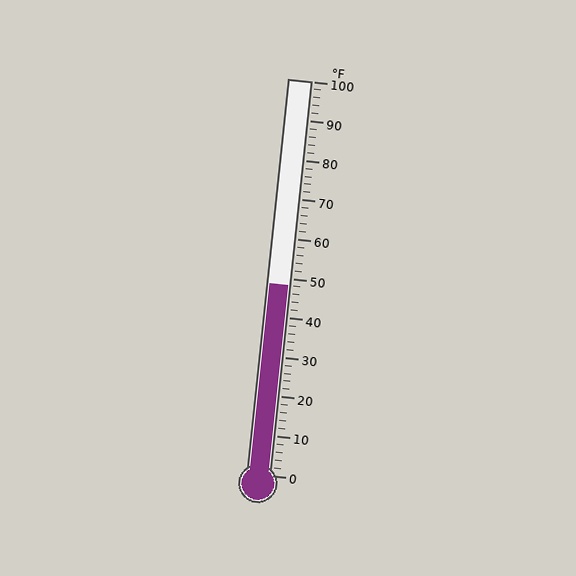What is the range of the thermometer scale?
The thermometer scale ranges from 0°F to 100°F.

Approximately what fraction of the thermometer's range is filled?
The thermometer is filled to approximately 50% of its range.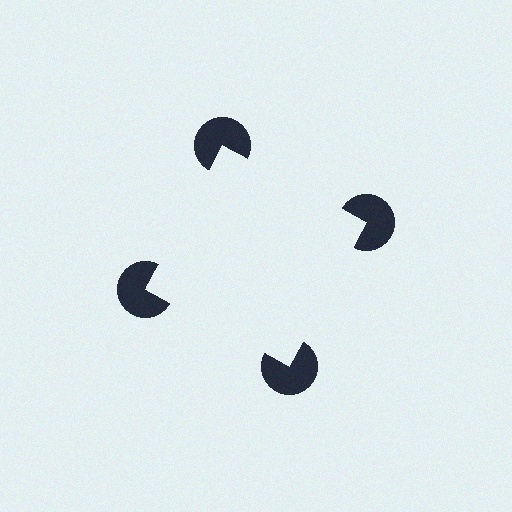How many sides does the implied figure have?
4 sides.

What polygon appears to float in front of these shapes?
An illusory square — its edges are inferred from the aligned wedge cuts in the pac-man discs, not physically drawn.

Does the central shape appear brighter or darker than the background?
It typically appears slightly brighter than the background, even though no actual brightness change is drawn.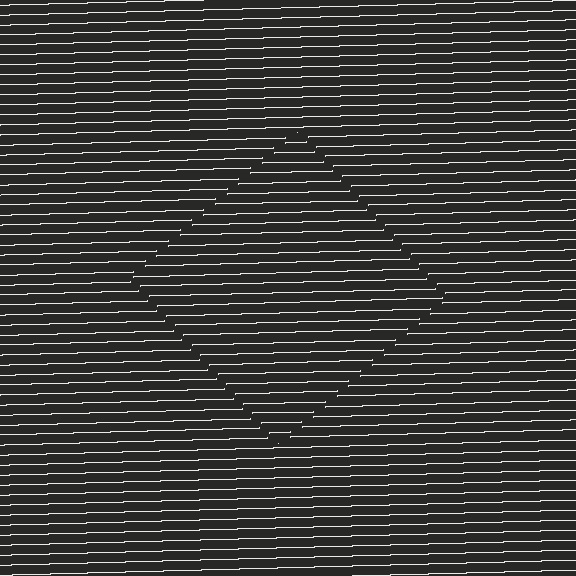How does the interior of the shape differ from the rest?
The interior of the shape contains the same grating, shifted by half a period — the contour is defined by the phase discontinuity where line-ends from the inner and outer gratings abut.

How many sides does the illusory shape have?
4 sides — the line-ends trace a square.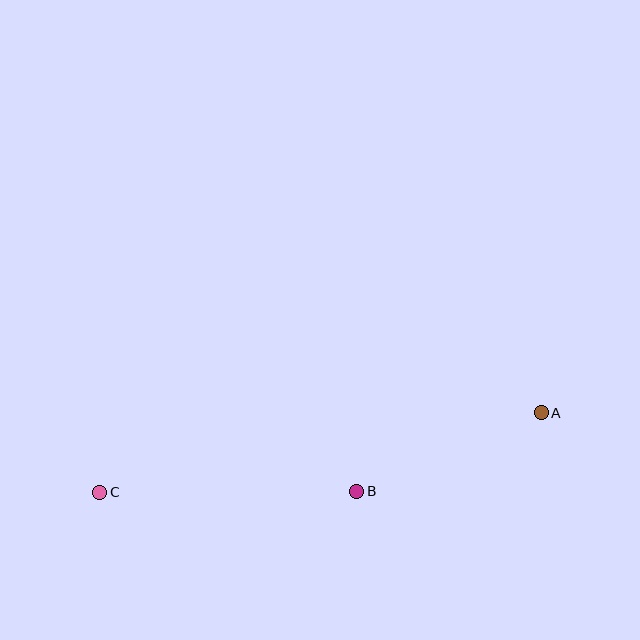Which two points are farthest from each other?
Points A and C are farthest from each other.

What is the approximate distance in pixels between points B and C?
The distance between B and C is approximately 257 pixels.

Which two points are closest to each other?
Points A and B are closest to each other.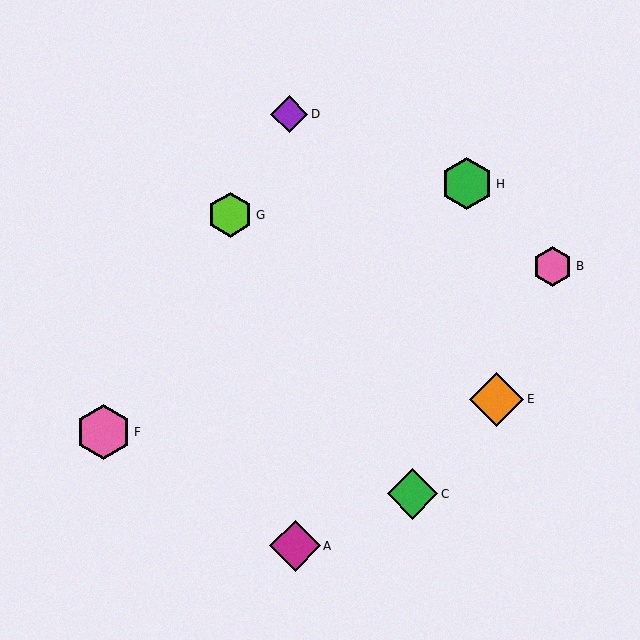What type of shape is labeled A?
Shape A is a magenta diamond.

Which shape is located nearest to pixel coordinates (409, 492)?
The green diamond (labeled C) at (413, 494) is nearest to that location.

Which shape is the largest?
The pink hexagon (labeled F) is the largest.